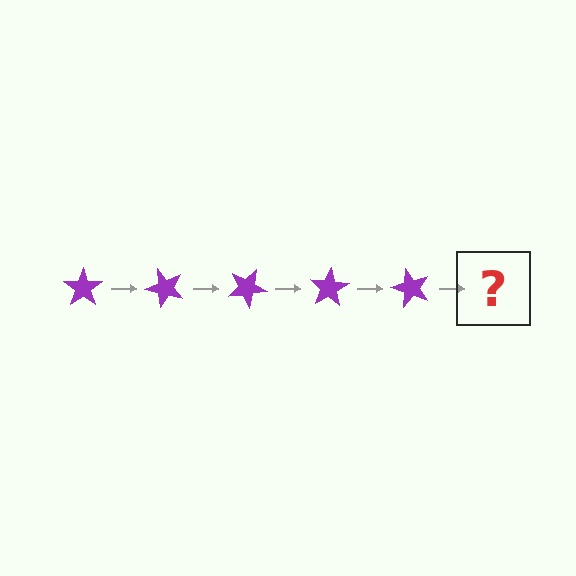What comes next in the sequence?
The next element should be a purple star rotated 250 degrees.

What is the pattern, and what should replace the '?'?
The pattern is that the star rotates 50 degrees each step. The '?' should be a purple star rotated 250 degrees.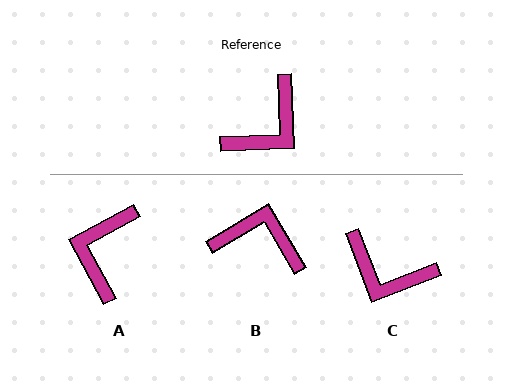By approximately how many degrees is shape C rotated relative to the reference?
Approximately 71 degrees clockwise.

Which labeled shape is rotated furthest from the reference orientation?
A, about 154 degrees away.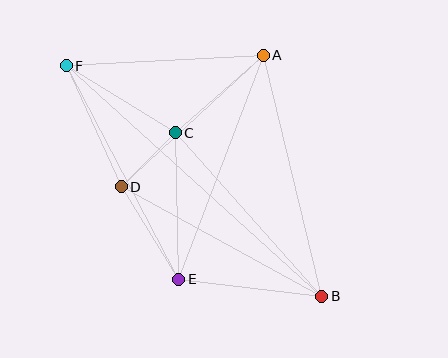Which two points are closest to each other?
Points C and D are closest to each other.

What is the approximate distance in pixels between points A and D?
The distance between A and D is approximately 193 pixels.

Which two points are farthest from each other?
Points B and F are farthest from each other.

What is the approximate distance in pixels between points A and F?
The distance between A and F is approximately 197 pixels.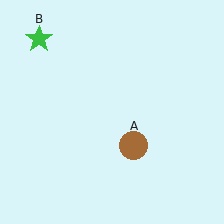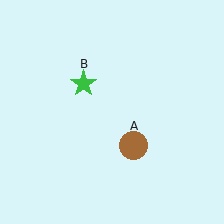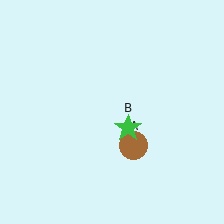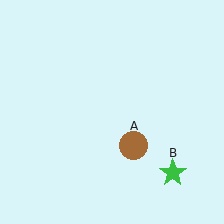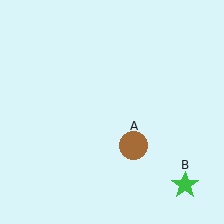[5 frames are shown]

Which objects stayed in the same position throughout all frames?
Brown circle (object A) remained stationary.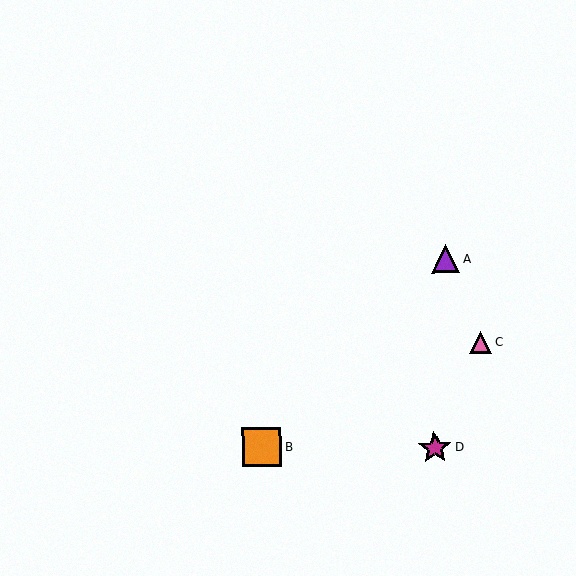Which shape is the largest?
The orange square (labeled B) is the largest.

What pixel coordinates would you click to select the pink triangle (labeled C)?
Click at (481, 343) to select the pink triangle C.